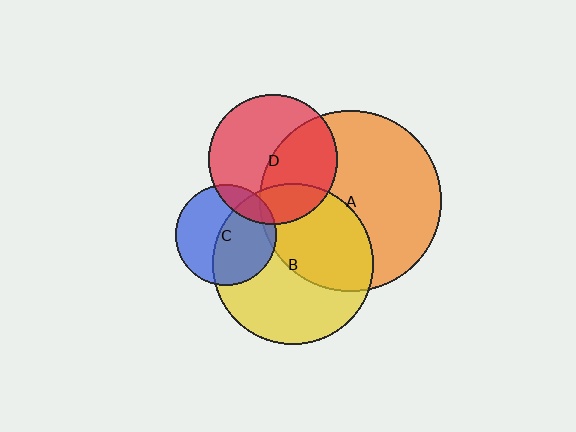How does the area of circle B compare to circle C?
Approximately 2.6 times.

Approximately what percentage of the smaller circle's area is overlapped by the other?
Approximately 55%.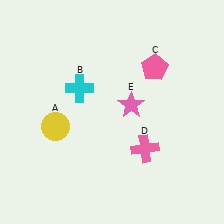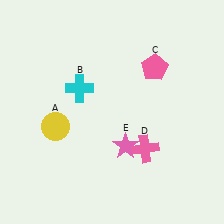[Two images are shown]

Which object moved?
The pink star (E) moved down.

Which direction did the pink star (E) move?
The pink star (E) moved down.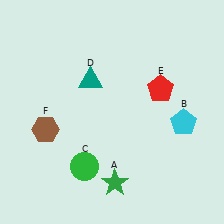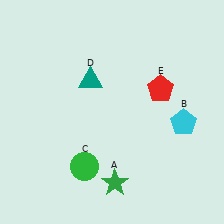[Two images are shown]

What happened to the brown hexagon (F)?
The brown hexagon (F) was removed in Image 2. It was in the bottom-left area of Image 1.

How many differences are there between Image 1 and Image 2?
There is 1 difference between the two images.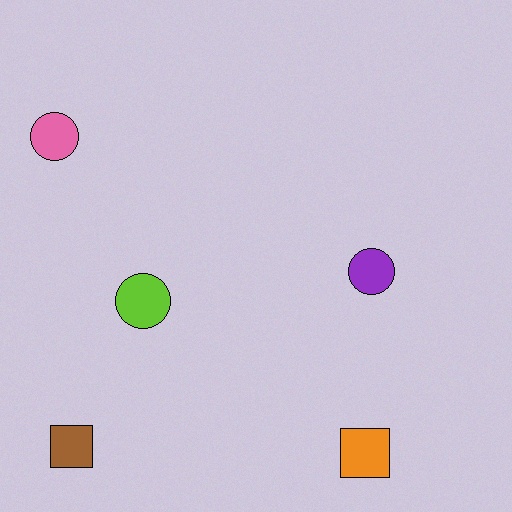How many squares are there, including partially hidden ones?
There are 2 squares.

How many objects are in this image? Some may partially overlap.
There are 5 objects.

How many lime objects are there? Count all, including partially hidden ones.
There is 1 lime object.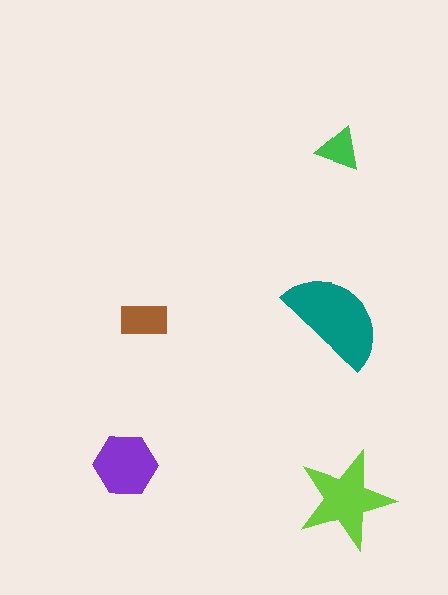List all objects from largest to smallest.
The teal semicircle, the lime star, the purple hexagon, the brown rectangle, the green triangle.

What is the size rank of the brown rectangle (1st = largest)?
4th.